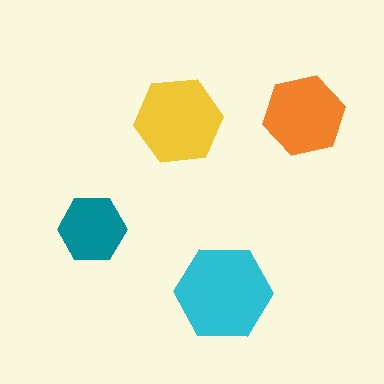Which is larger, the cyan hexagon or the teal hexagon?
The cyan one.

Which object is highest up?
The orange hexagon is topmost.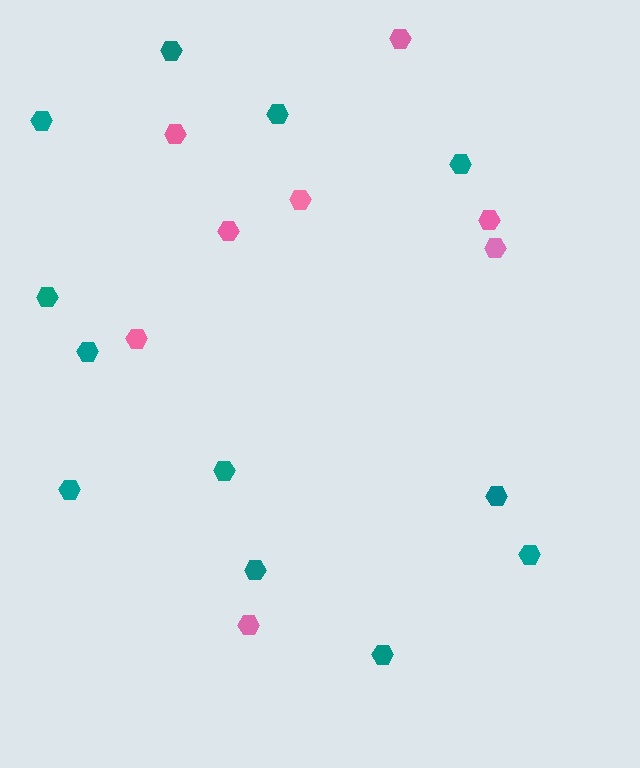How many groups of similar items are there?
There are 2 groups: one group of pink hexagons (8) and one group of teal hexagons (12).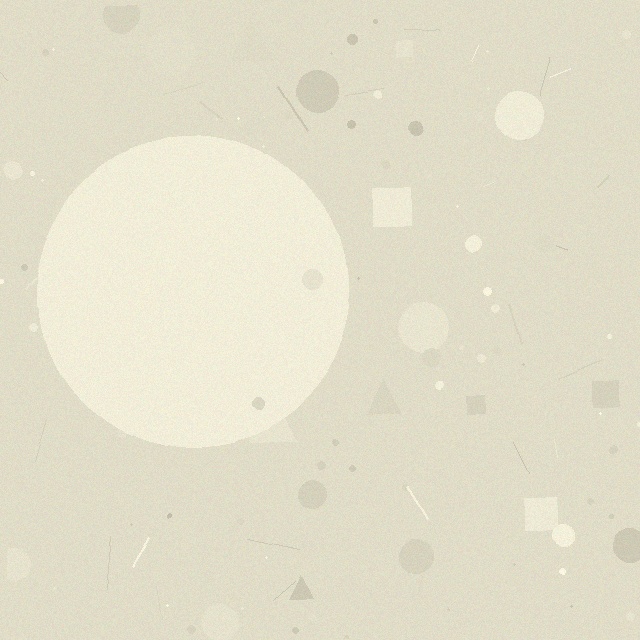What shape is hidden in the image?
A circle is hidden in the image.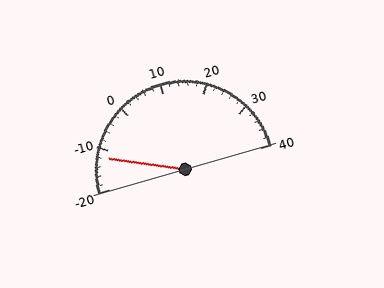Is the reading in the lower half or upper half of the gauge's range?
The reading is in the lower half of the range (-20 to 40).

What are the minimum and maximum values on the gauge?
The gauge ranges from -20 to 40.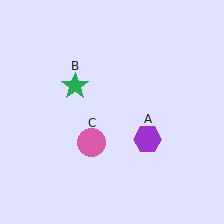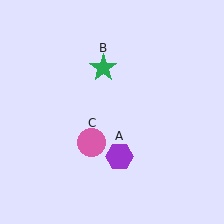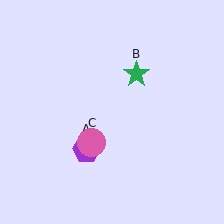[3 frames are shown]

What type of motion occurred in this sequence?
The purple hexagon (object A), green star (object B) rotated clockwise around the center of the scene.